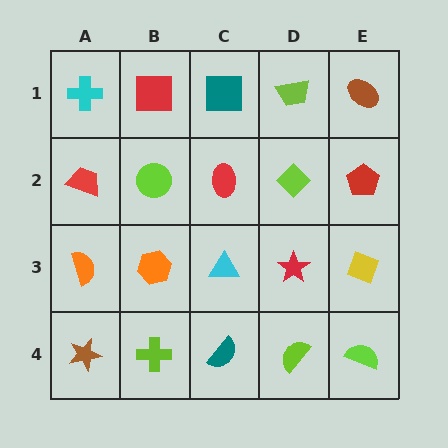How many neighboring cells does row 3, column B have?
4.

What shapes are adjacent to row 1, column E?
A red pentagon (row 2, column E), a lime trapezoid (row 1, column D).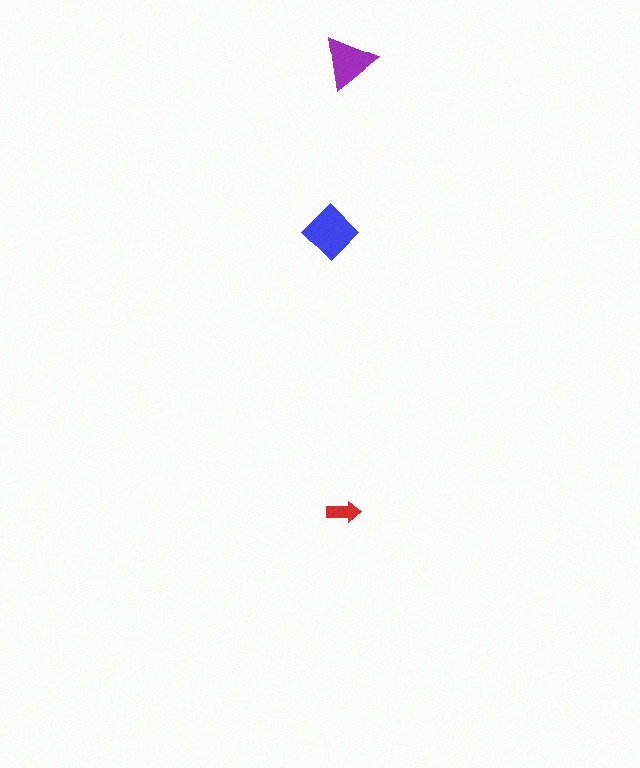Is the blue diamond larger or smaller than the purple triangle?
Larger.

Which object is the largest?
The blue diamond.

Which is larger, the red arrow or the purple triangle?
The purple triangle.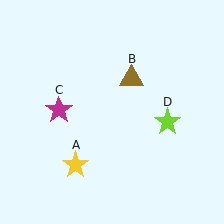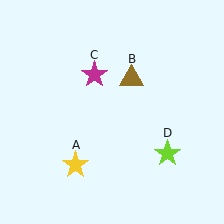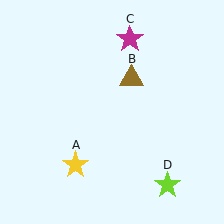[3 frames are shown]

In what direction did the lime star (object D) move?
The lime star (object D) moved down.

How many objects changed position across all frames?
2 objects changed position: magenta star (object C), lime star (object D).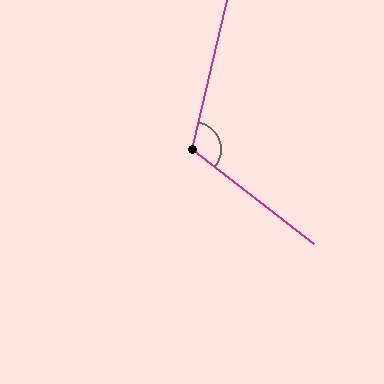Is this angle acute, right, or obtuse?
It is obtuse.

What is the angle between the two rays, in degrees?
Approximately 115 degrees.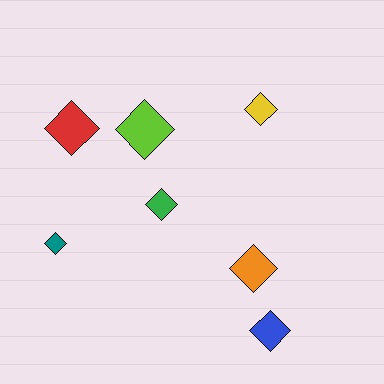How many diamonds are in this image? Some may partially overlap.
There are 7 diamonds.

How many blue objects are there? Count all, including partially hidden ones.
There is 1 blue object.